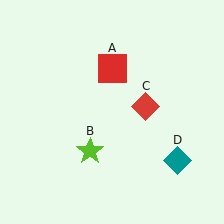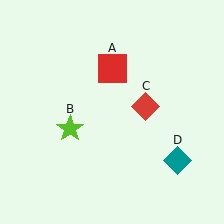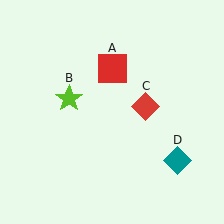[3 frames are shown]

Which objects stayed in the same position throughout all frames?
Red square (object A) and red diamond (object C) and teal diamond (object D) remained stationary.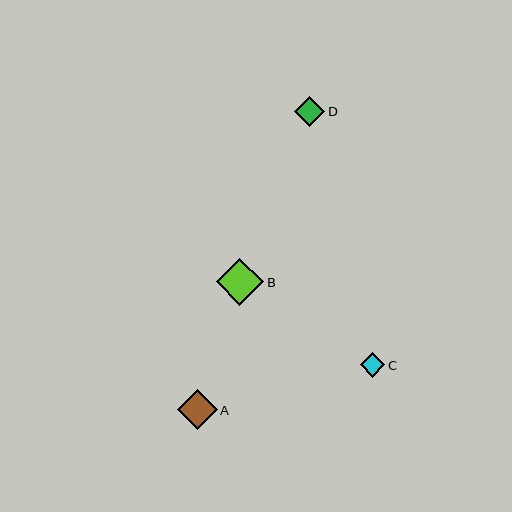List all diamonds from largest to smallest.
From largest to smallest: B, A, D, C.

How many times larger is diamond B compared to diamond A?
Diamond B is approximately 1.2 times the size of diamond A.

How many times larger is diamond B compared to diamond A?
Diamond B is approximately 1.2 times the size of diamond A.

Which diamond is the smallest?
Diamond C is the smallest with a size of approximately 24 pixels.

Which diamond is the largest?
Diamond B is the largest with a size of approximately 48 pixels.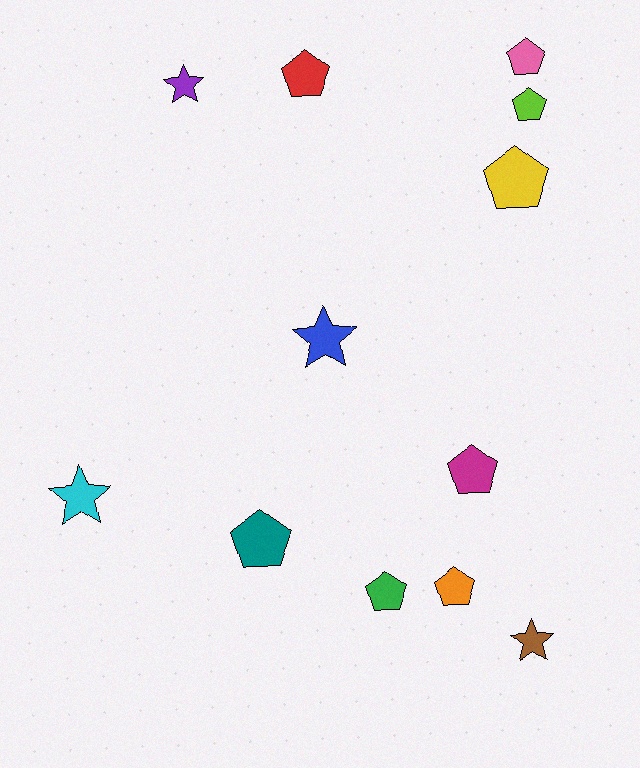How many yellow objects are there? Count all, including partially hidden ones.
There is 1 yellow object.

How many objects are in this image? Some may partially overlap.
There are 12 objects.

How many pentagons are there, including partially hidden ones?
There are 8 pentagons.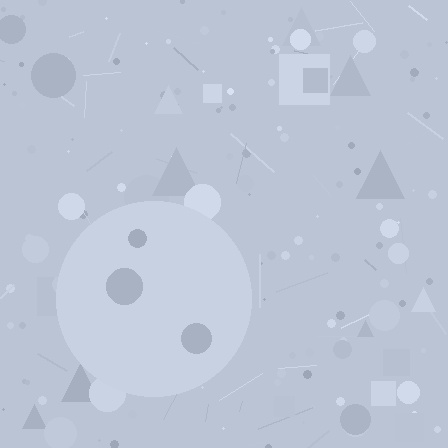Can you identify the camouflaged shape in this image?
The camouflaged shape is a circle.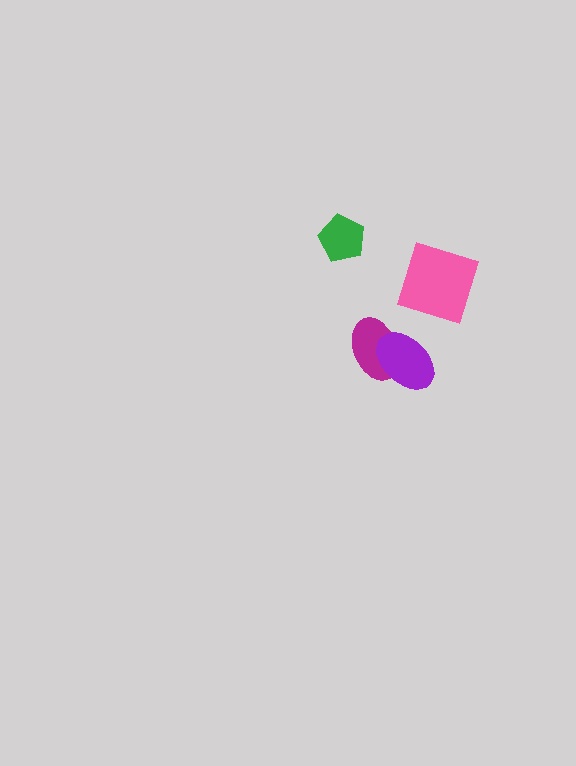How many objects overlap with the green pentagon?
0 objects overlap with the green pentagon.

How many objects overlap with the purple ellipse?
1 object overlaps with the purple ellipse.